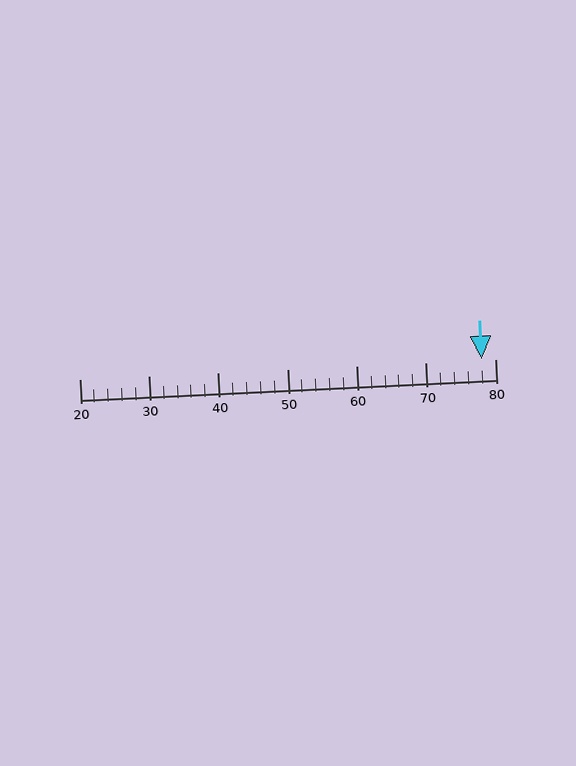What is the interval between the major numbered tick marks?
The major tick marks are spaced 10 units apart.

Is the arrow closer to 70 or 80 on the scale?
The arrow is closer to 80.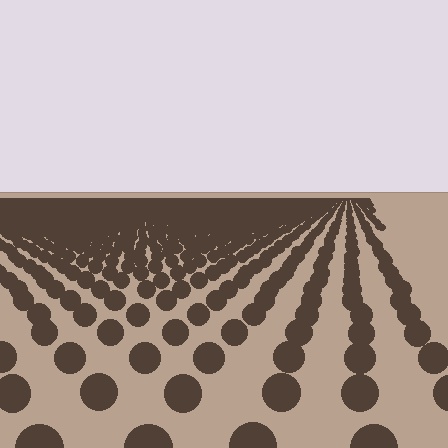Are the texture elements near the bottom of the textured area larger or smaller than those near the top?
Larger. Near the bottom, elements are closer to the viewer and appear at a bigger on-screen size.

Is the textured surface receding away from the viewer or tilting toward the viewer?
The surface is receding away from the viewer. Texture elements get smaller and denser toward the top.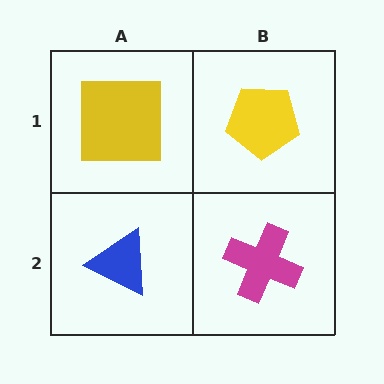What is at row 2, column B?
A magenta cross.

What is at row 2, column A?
A blue triangle.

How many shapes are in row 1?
2 shapes.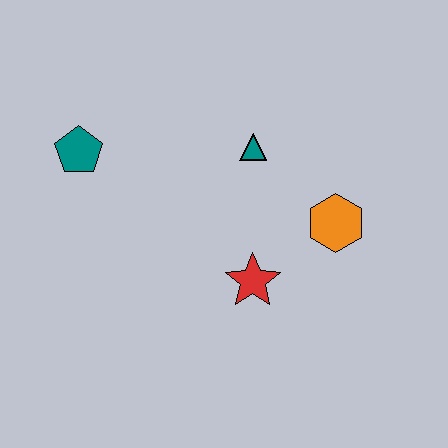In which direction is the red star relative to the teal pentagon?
The red star is to the right of the teal pentagon.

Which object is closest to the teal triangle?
The orange hexagon is closest to the teal triangle.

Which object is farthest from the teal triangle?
The teal pentagon is farthest from the teal triangle.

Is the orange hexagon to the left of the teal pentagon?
No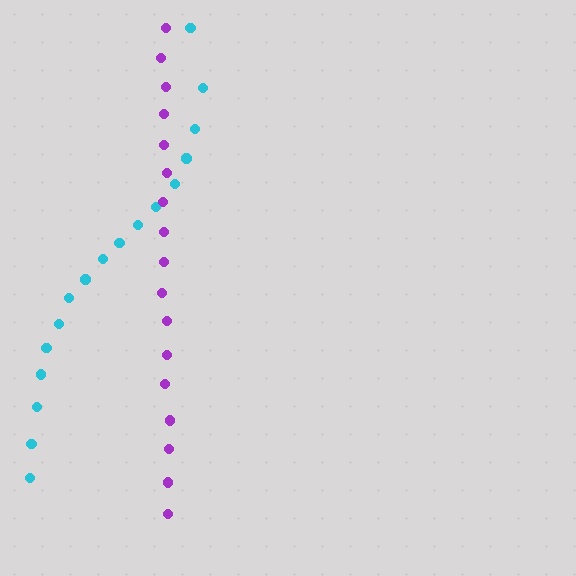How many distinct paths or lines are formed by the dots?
There are 2 distinct paths.